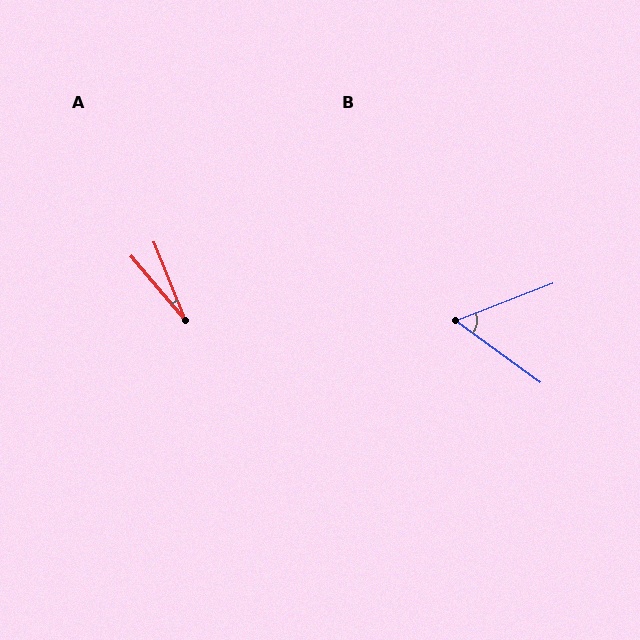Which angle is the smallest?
A, at approximately 18 degrees.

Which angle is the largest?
B, at approximately 57 degrees.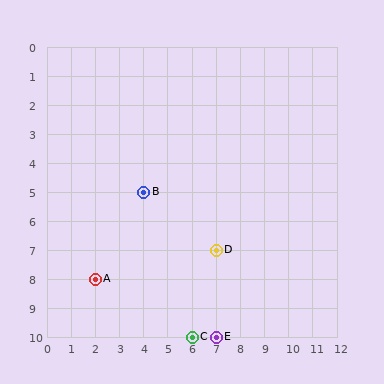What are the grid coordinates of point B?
Point B is at grid coordinates (4, 5).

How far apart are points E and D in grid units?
Points E and D are 3 rows apart.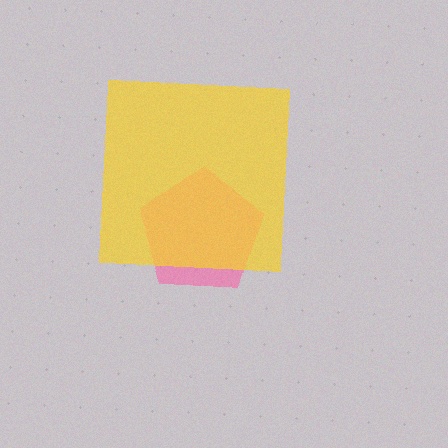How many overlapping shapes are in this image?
There are 2 overlapping shapes in the image.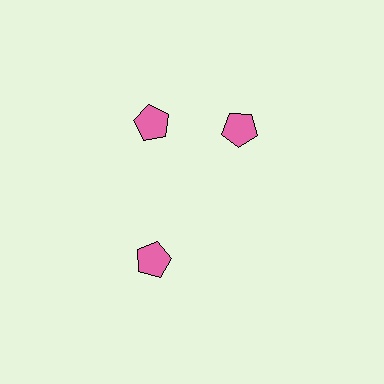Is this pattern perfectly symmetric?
No. The 3 pink pentagons are arranged in a ring, but one element near the 3 o'clock position is rotated out of alignment along the ring, breaking the 3-fold rotational symmetry.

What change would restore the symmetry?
The symmetry would be restored by rotating it back into even spacing with its neighbors so that all 3 pentagons sit at equal angles and equal distance from the center.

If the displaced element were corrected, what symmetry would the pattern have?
It would have 3-fold rotational symmetry — the pattern would map onto itself every 120 degrees.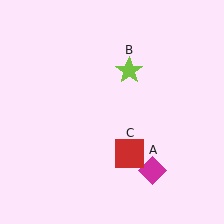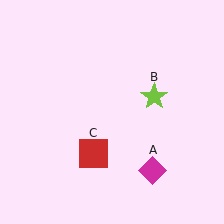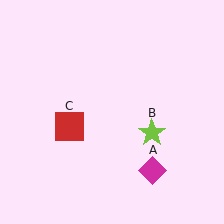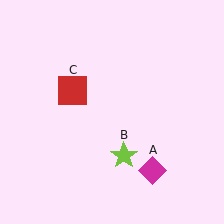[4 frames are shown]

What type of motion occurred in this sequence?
The lime star (object B), red square (object C) rotated clockwise around the center of the scene.